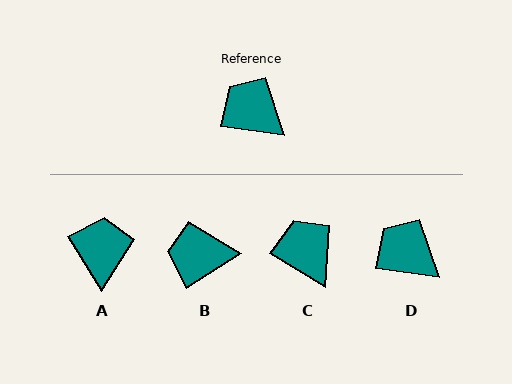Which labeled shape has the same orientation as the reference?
D.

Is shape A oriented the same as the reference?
No, it is off by about 51 degrees.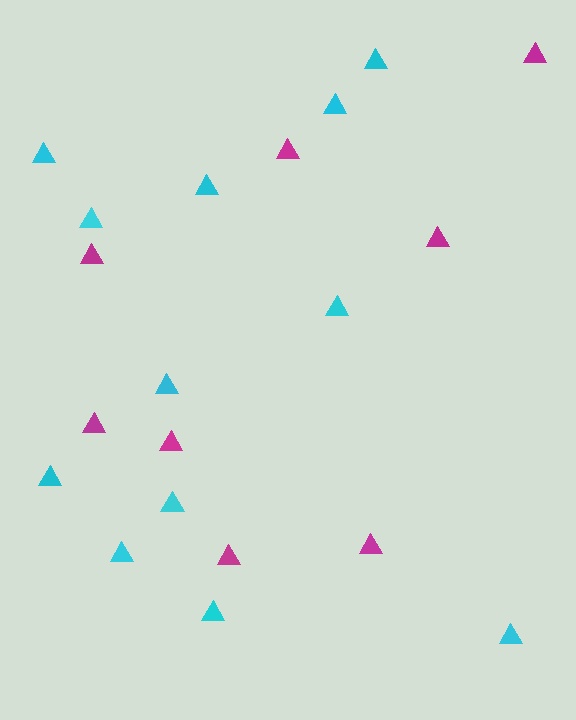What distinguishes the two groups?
There are 2 groups: one group of magenta triangles (8) and one group of cyan triangles (12).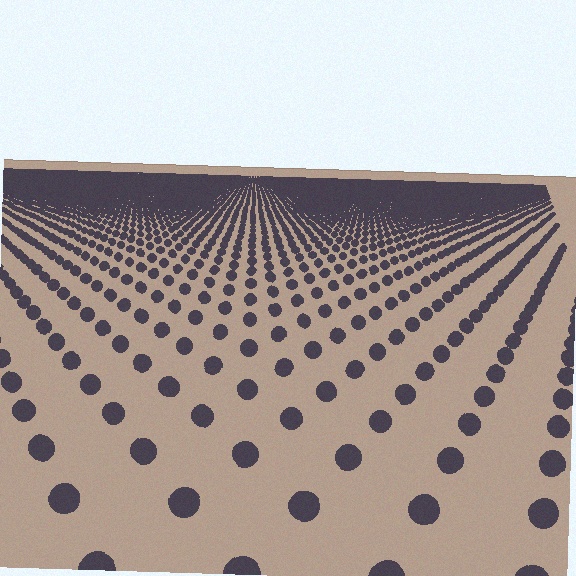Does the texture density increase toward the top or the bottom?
Density increases toward the top.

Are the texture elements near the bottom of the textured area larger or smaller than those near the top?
Larger. Near the bottom, elements are closer to the viewer and appear at a bigger on-screen size.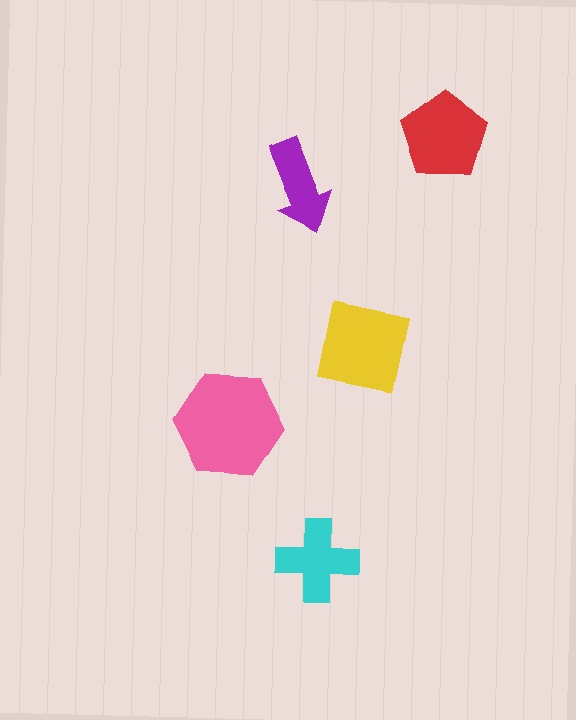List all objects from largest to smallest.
The pink hexagon, the yellow square, the red pentagon, the cyan cross, the purple arrow.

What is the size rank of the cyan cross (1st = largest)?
4th.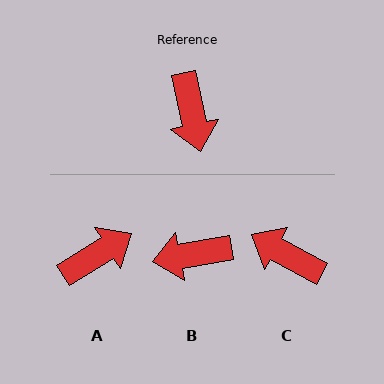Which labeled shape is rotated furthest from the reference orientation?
C, about 131 degrees away.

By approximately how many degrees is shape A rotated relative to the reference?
Approximately 110 degrees counter-clockwise.